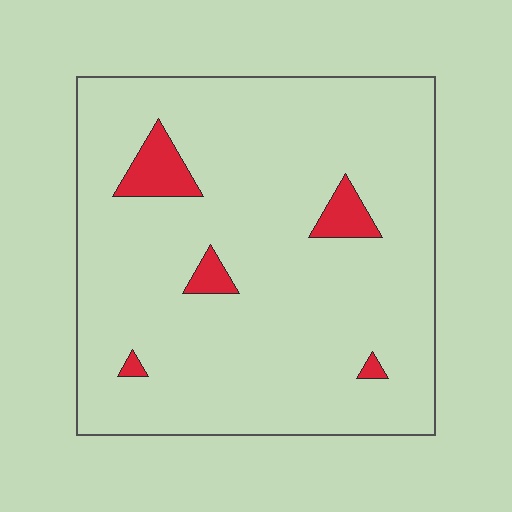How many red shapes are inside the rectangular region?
5.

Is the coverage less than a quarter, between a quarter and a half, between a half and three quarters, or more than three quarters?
Less than a quarter.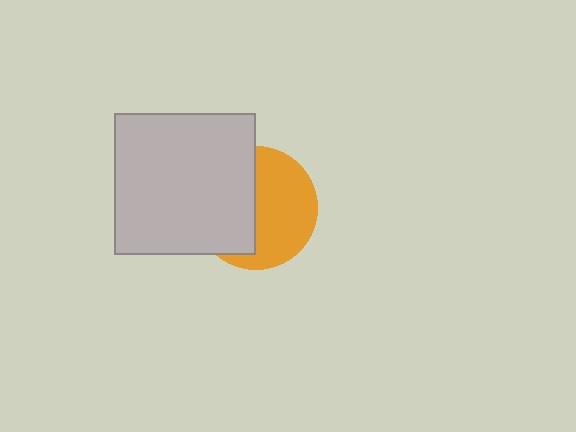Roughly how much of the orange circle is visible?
About half of it is visible (roughly 54%).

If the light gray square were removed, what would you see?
You would see the complete orange circle.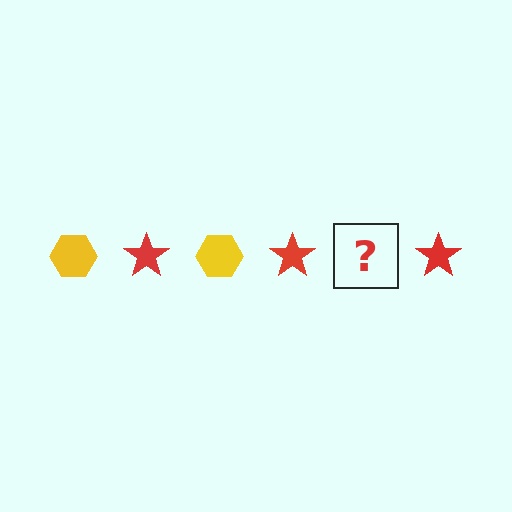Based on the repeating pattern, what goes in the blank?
The blank should be a yellow hexagon.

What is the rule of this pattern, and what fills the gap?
The rule is that the pattern alternates between yellow hexagon and red star. The gap should be filled with a yellow hexagon.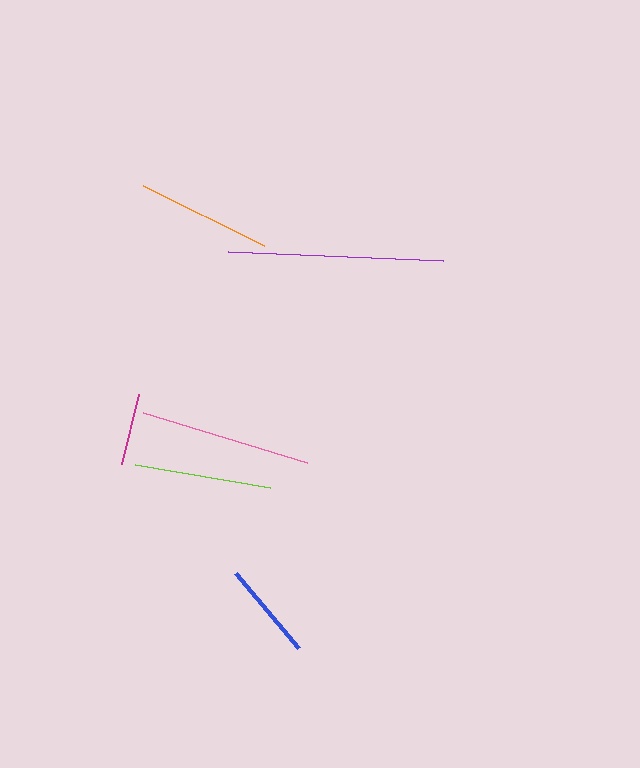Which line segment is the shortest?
The magenta line is the shortest at approximately 72 pixels.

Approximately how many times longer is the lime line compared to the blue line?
The lime line is approximately 1.4 times the length of the blue line.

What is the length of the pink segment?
The pink segment is approximately 171 pixels long.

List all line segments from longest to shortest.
From longest to shortest: purple, pink, lime, orange, blue, magenta.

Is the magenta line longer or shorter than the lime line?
The lime line is longer than the magenta line.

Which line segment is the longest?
The purple line is the longest at approximately 215 pixels.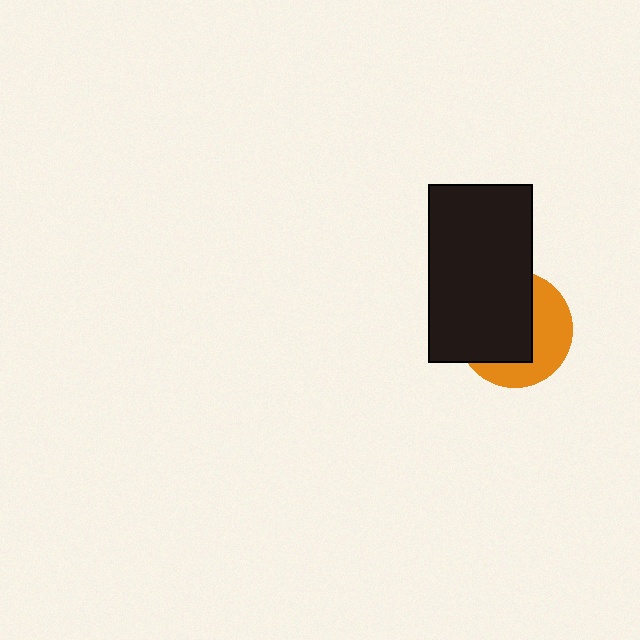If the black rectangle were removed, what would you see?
You would see the complete orange circle.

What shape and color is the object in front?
The object in front is a black rectangle.